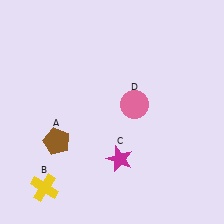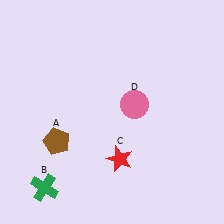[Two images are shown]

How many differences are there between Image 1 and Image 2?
There are 2 differences between the two images.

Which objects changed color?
B changed from yellow to green. C changed from magenta to red.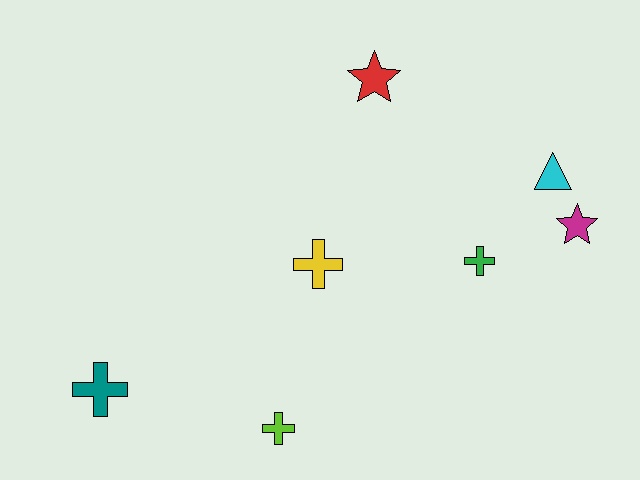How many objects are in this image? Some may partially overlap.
There are 7 objects.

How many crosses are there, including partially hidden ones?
There are 4 crosses.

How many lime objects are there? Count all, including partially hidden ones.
There is 1 lime object.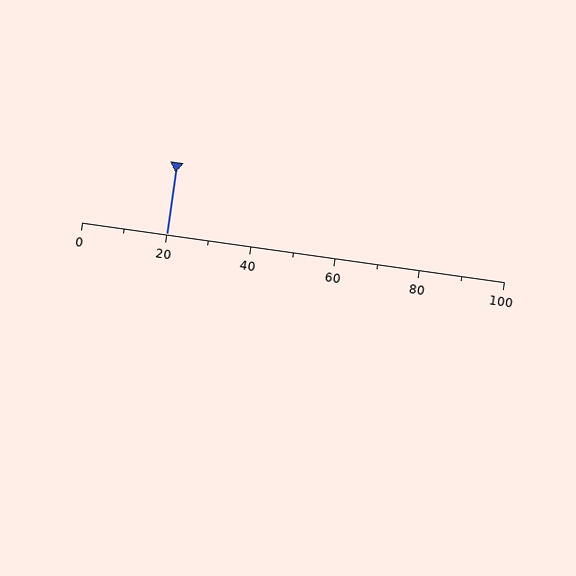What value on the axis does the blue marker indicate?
The marker indicates approximately 20.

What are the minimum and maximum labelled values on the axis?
The axis runs from 0 to 100.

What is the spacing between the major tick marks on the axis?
The major ticks are spaced 20 apart.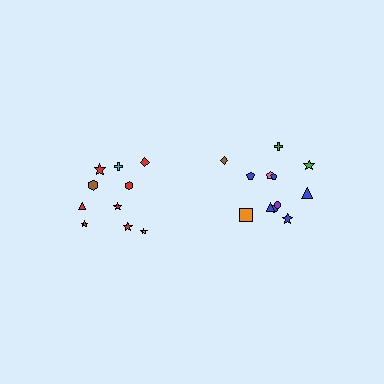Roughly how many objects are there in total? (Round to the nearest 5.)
Roughly 20 objects in total.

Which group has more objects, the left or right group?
The right group.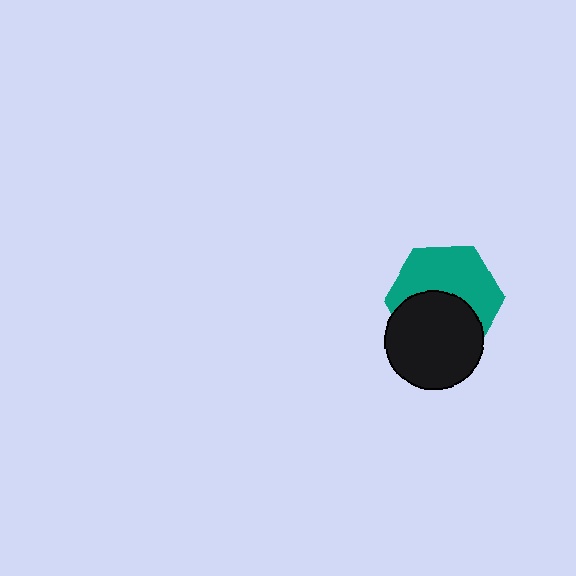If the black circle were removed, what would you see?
You would see the complete teal hexagon.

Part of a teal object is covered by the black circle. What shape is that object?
It is a hexagon.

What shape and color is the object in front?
The object in front is a black circle.